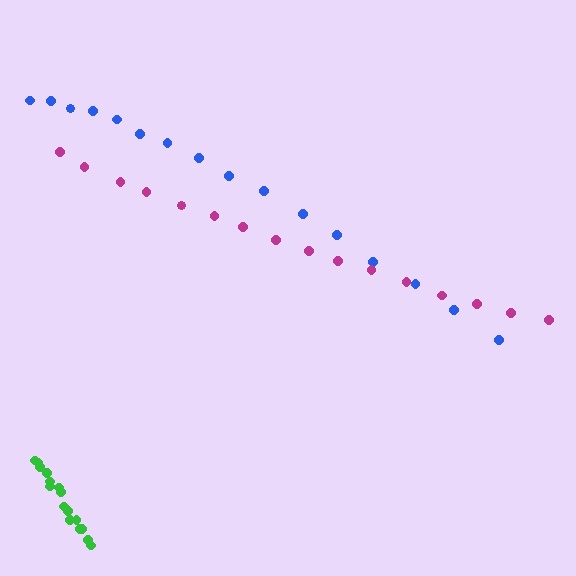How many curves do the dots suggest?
There are 3 distinct paths.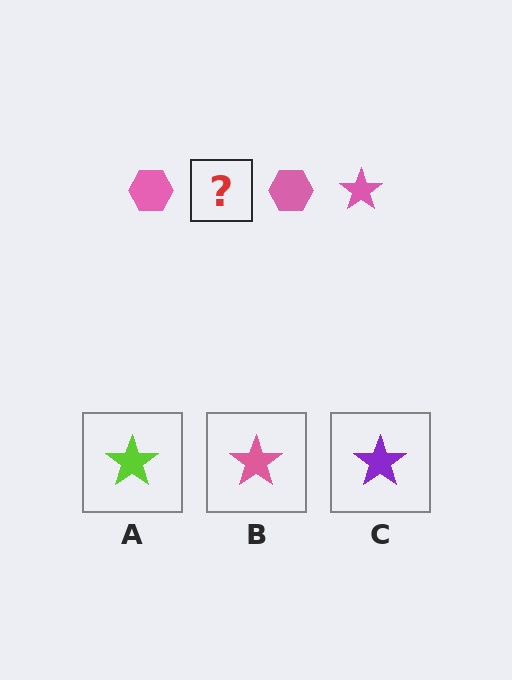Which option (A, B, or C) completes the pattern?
B.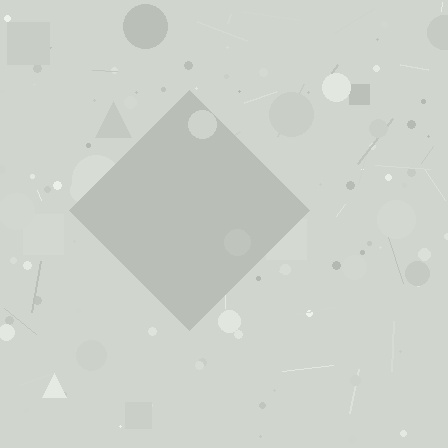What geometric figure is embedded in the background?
A diamond is embedded in the background.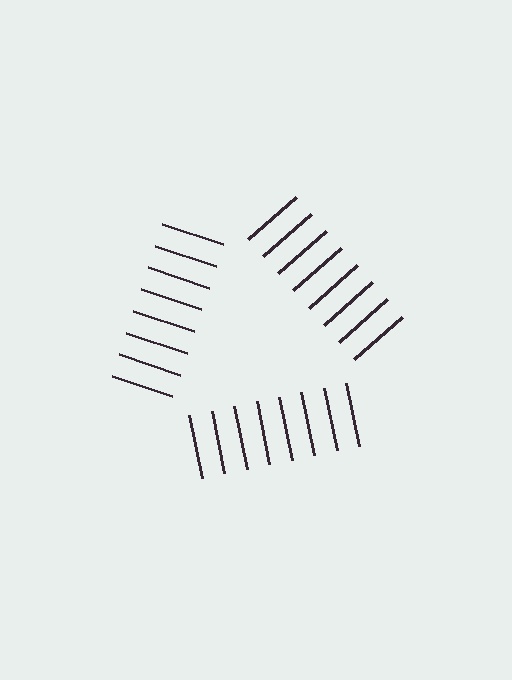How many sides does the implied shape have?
3 sides — the line-ends trace a triangle.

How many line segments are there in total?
24 — 8 along each of the 3 edges.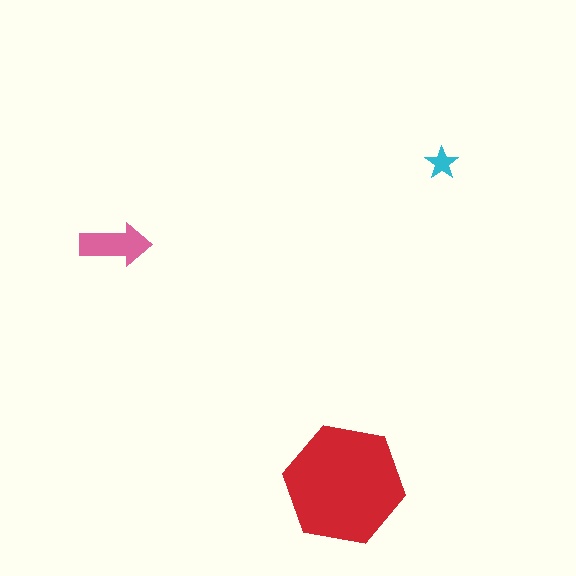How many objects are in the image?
There are 3 objects in the image.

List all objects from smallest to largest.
The cyan star, the pink arrow, the red hexagon.